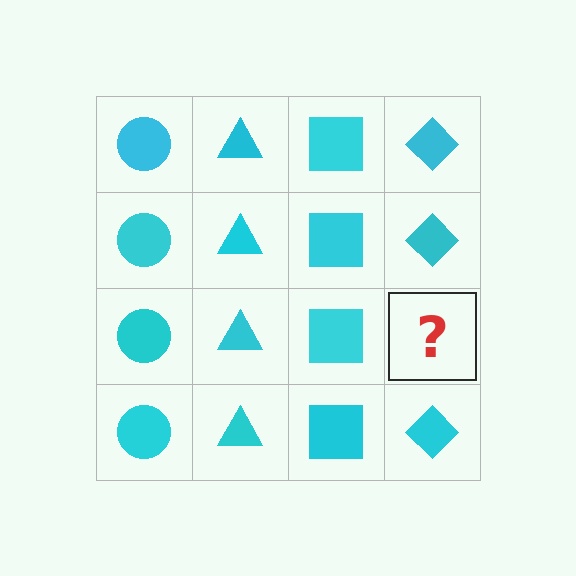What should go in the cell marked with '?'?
The missing cell should contain a cyan diamond.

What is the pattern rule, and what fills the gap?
The rule is that each column has a consistent shape. The gap should be filled with a cyan diamond.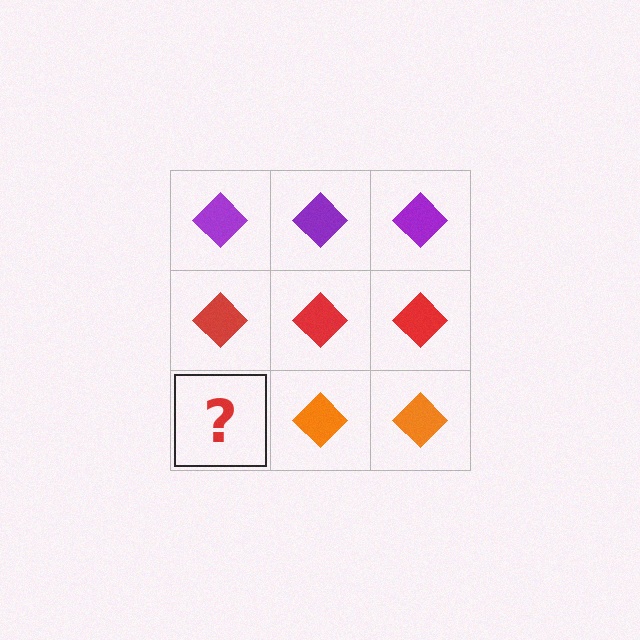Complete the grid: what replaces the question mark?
The question mark should be replaced with an orange diamond.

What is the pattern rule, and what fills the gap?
The rule is that each row has a consistent color. The gap should be filled with an orange diamond.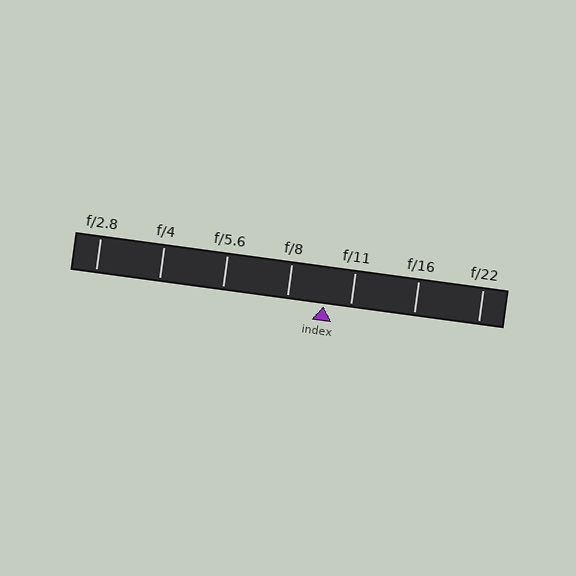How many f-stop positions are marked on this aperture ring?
There are 7 f-stop positions marked.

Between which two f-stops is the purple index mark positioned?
The index mark is between f/8 and f/11.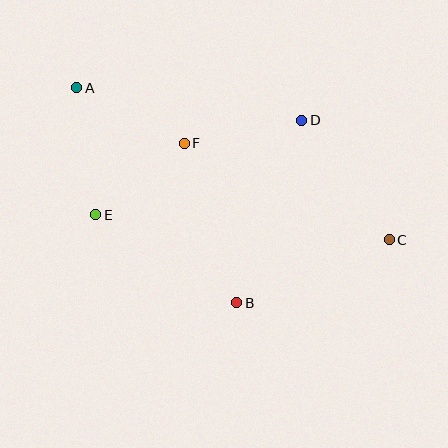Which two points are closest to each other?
Points E and F are closest to each other.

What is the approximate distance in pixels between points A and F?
The distance between A and F is approximately 121 pixels.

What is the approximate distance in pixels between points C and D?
The distance between C and D is approximately 148 pixels.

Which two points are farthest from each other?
Points A and C are farthest from each other.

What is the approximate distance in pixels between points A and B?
The distance between A and B is approximately 268 pixels.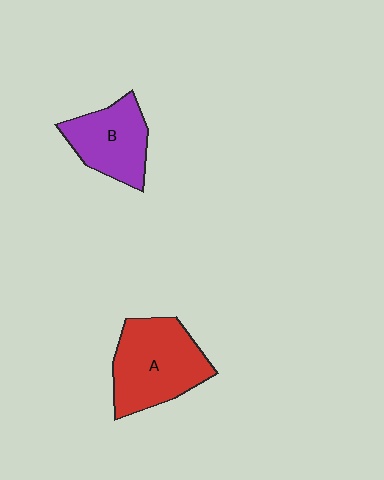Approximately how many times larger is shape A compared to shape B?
Approximately 1.4 times.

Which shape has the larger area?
Shape A (red).